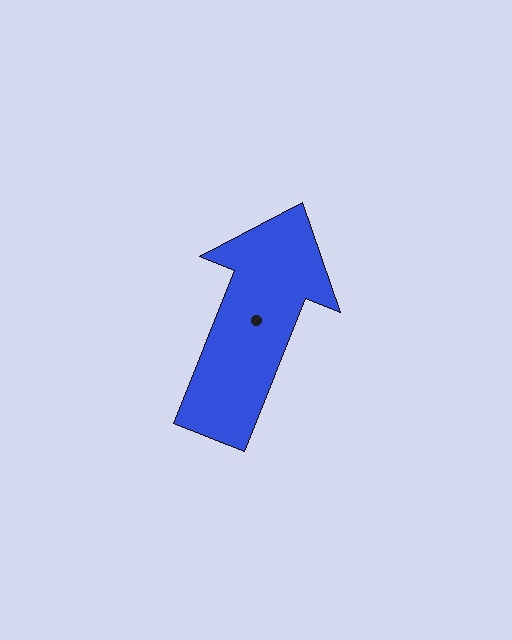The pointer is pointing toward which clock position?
Roughly 1 o'clock.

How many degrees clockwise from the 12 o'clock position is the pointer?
Approximately 22 degrees.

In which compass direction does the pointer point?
North.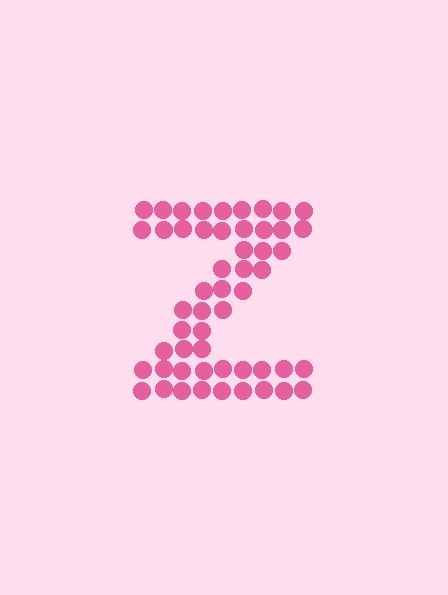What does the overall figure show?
The overall figure shows the letter Z.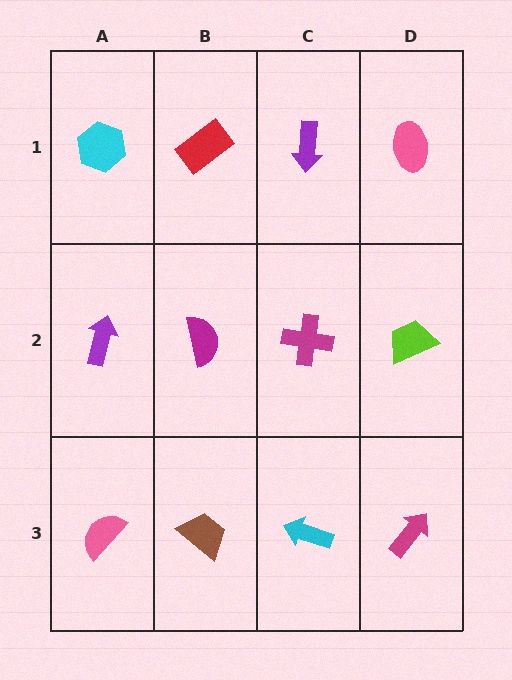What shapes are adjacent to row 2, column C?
A purple arrow (row 1, column C), a cyan arrow (row 3, column C), a magenta semicircle (row 2, column B), a lime trapezoid (row 2, column D).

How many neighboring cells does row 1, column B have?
3.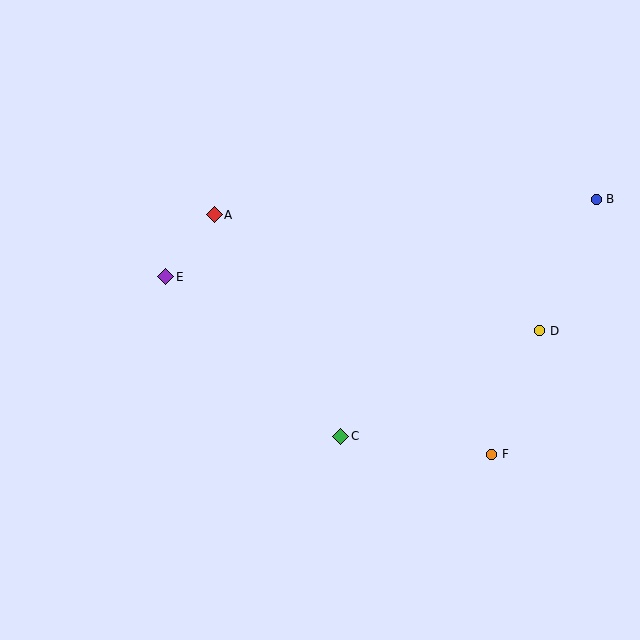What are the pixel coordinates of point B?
Point B is at (596, 199).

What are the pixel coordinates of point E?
Point E is at (166, 277).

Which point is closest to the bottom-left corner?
Point C is closest to the bottom-left corner.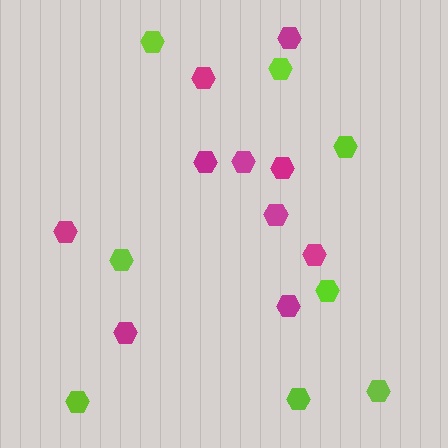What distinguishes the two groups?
There are 2 groups: one group of magenta hexagons (10) and one group of lime hexagons (8).